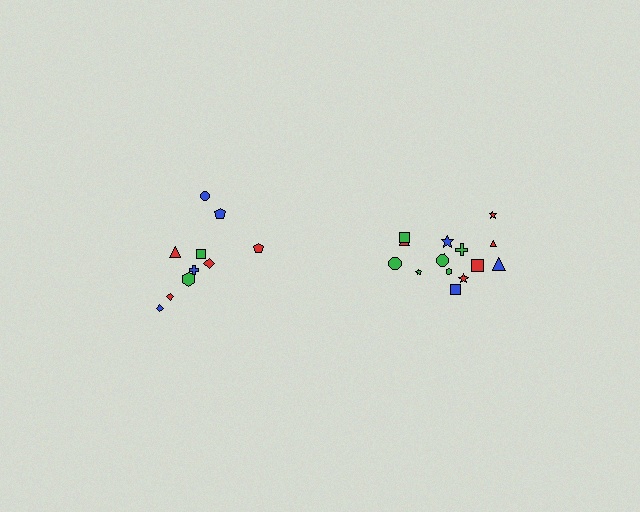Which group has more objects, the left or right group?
The right group.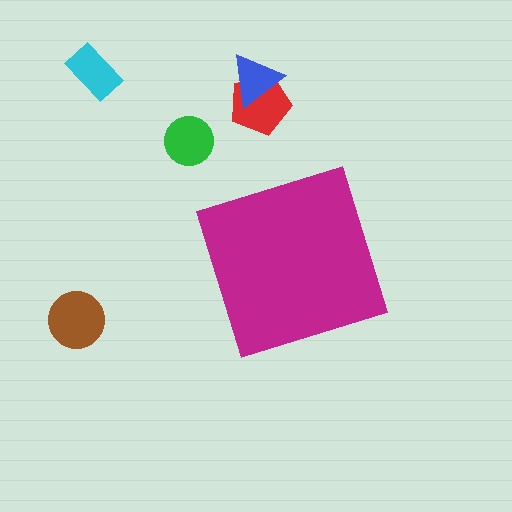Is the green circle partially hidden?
No, the green circle is fully visible.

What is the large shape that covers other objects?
A magenta diamond.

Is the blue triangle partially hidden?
No, the blue triangle is fully visible.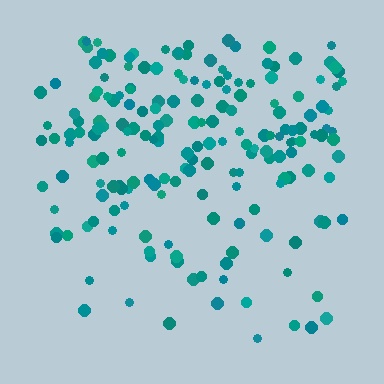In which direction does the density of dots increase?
From bottom to top, with the top side densest.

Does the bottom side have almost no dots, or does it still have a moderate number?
Still a moderate number, just noticeably fewer than the top.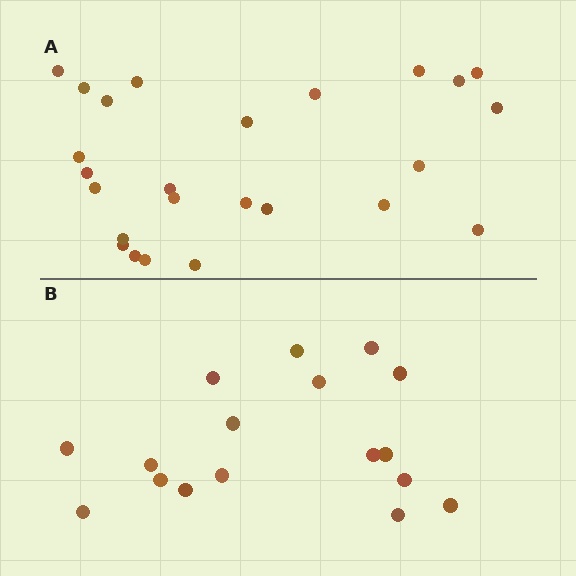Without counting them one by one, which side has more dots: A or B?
Region A (the top region) has more dots.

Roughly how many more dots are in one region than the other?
Region A has roughly 8 or so more dots than region B.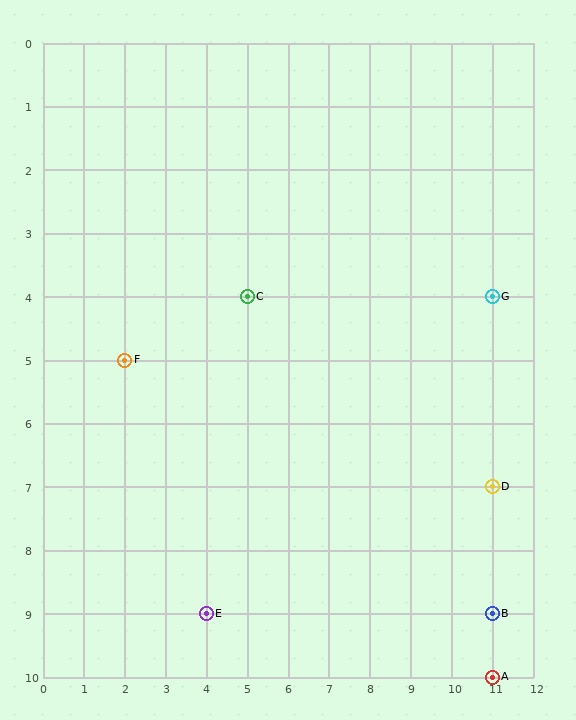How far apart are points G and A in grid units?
Points G and A are 6 rows apart.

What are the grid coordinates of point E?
Point E is at grid coordinates (4, 9).